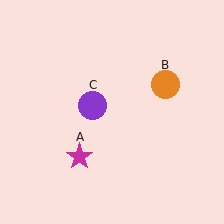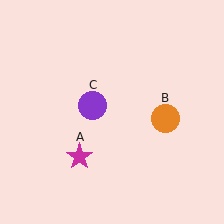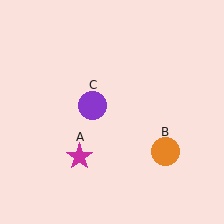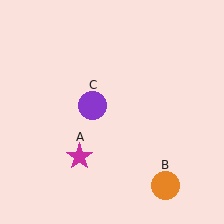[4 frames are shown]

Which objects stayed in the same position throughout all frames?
Magenta star (object A) and purple circle (object C) remained stationary.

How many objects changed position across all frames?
1 object changed position: orange circle (object B).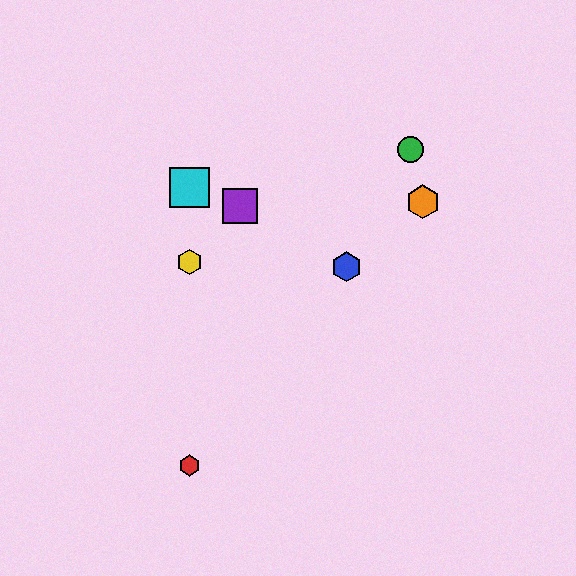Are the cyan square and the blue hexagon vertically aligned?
No, the cyan square is at x≈190 and the blue hexagon is at x≈346.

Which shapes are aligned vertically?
The red hexagon, the yellow hexagon, the cyan square are aligned vertically.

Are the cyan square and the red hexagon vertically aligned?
Yes, both are at x≈190.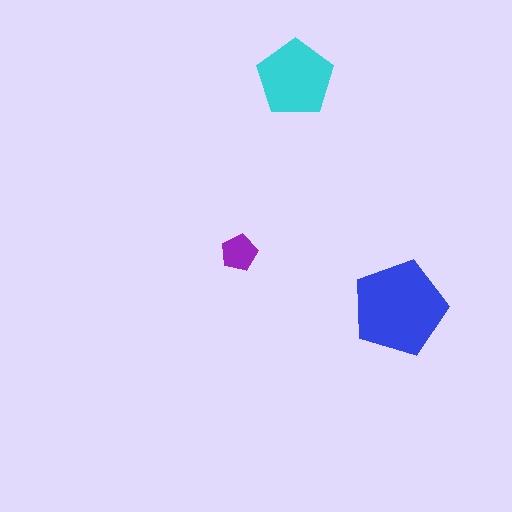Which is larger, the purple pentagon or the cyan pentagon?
The cyan one.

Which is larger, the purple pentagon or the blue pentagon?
The blue one.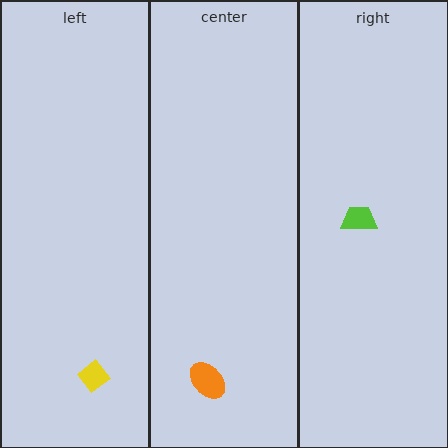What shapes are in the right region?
The lime trapezoid.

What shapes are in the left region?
The yellow diamond.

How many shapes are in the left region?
1.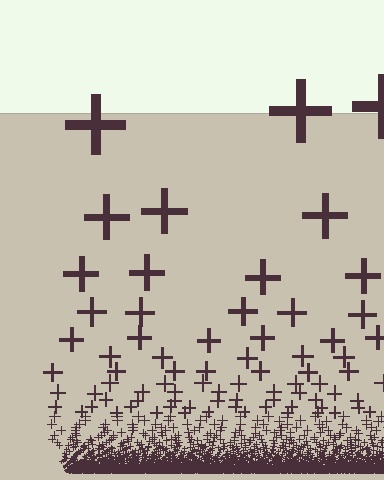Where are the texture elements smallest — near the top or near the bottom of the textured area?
Near the bottom.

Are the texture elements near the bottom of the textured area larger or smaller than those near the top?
Smaller. The gradient is inverted — elements near the bottom are smaller and denser.